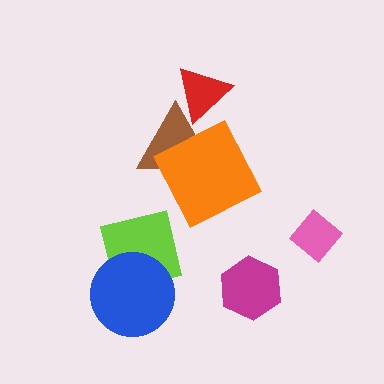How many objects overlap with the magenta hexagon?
0 objects overlap with the magenta hexagon.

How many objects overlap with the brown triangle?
2 objects overlap with the brown triangle.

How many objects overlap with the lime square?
1 object overlaps with the lime square.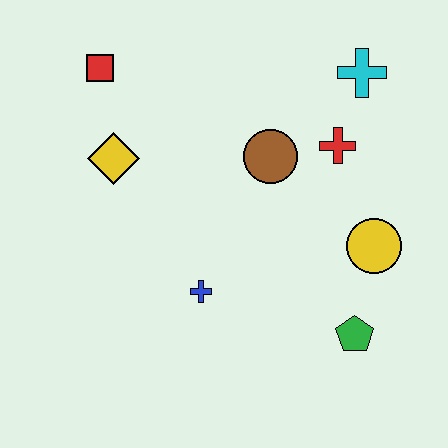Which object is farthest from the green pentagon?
The red square is farthest from the green pentagon.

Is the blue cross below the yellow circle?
Yes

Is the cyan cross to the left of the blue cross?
No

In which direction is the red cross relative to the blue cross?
The red cross is above the blue cross.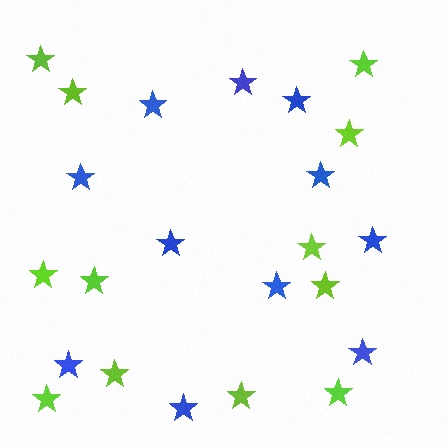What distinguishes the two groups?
There are 2 groups: one group of blue stars (11) and one group of lime stars (12).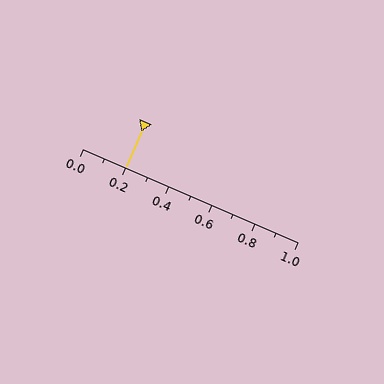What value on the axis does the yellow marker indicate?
The marker indicates approximately 0.2.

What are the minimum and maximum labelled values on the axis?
The axis runs from 0.0 to 1.0.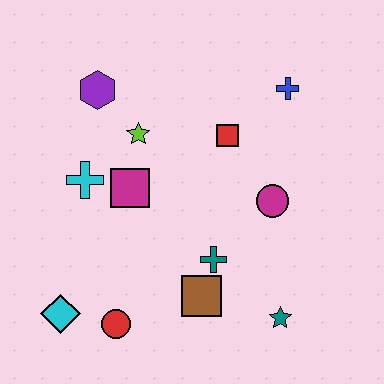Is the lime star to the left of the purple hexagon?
No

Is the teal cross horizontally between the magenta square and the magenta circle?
Yes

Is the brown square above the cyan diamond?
Yes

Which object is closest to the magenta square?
The cyan cross is closest to the magenta square.